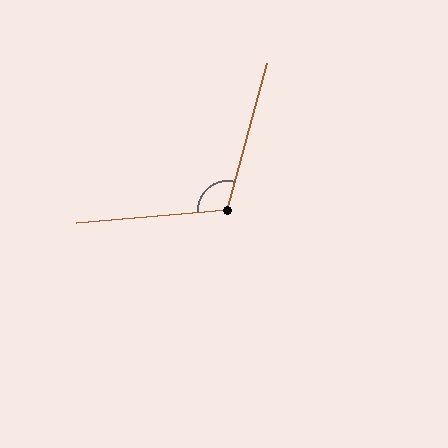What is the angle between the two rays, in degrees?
Approximately 110 degrees.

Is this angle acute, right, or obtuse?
It is obtuse.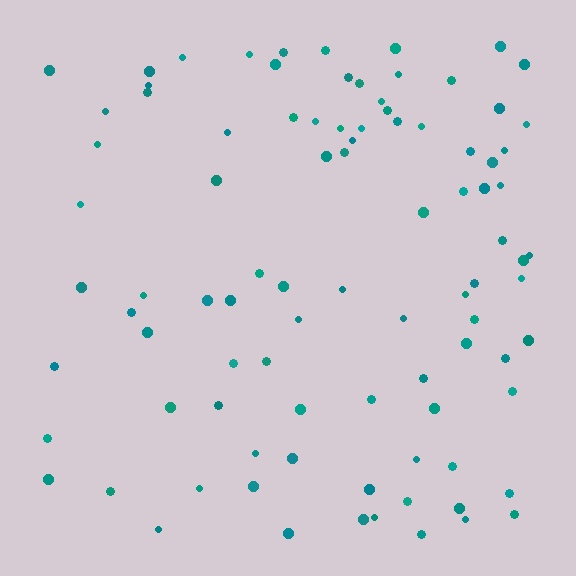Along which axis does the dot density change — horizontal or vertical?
Horizontal.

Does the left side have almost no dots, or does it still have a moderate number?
Still a moderate number, just noticeably fewer than the right.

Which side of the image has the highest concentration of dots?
The right.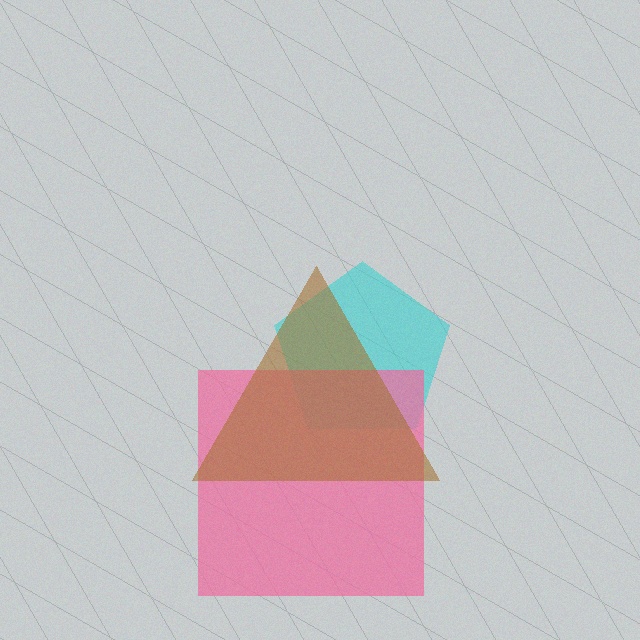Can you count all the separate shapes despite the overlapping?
Yes, there are 3 separate shapes.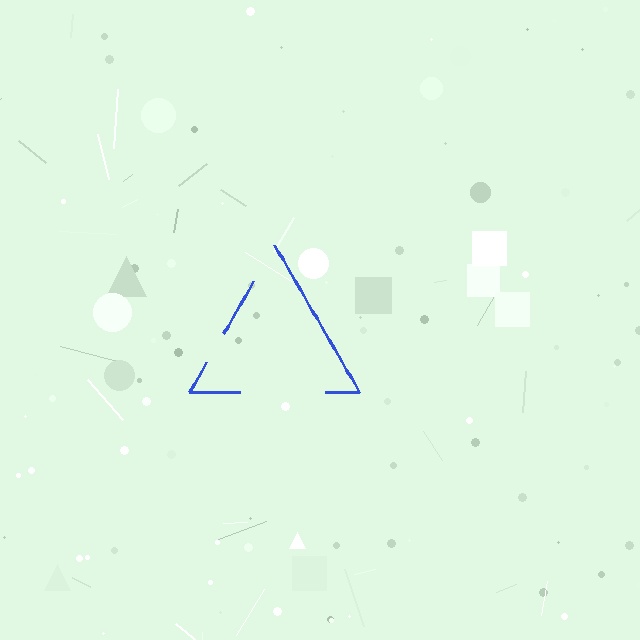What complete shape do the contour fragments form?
The contour fragments form a triangle.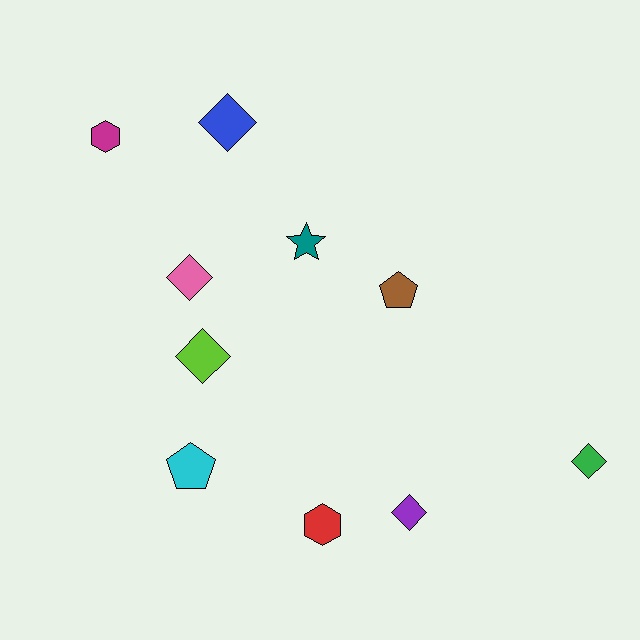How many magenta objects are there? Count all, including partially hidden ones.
There is 1 magenta object.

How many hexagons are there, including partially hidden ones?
There are 2 hexagons.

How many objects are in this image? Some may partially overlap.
There are 10 objects.